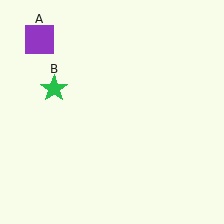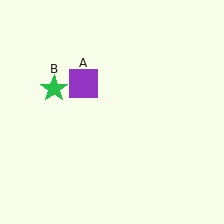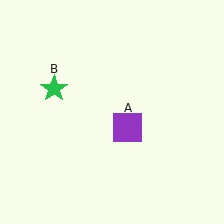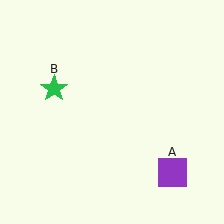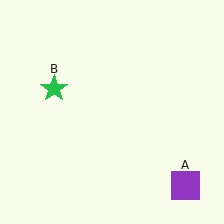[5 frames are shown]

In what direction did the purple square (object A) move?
The purple square (object A) moved down and to the right.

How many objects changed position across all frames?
1 object changed position: purple square (object A).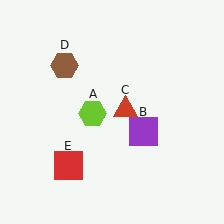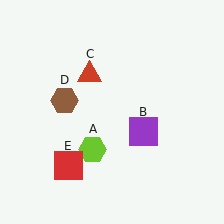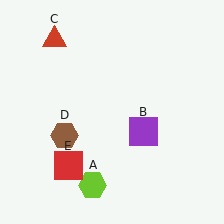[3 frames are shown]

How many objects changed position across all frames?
3 objects changed position: lime hexagon (object A), red triangle (object C), brown hexagon (object D).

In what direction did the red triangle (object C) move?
The red triangle (object C) moved up and to the left.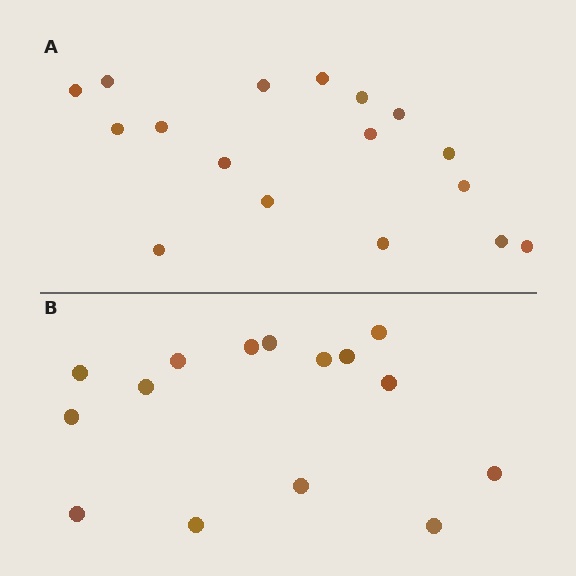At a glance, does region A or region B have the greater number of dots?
Region A (the top region) has more dots.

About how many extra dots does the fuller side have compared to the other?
Region A has just a few more — roughly 2 or 3 more dots than region B.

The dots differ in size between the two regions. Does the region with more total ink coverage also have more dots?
No. Region B has more total ink coverage because its dots are larger, but region A actually contains more individual dots. Total area can be misleading — the number of items is what matters here.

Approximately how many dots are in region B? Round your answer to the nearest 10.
About 20 dots. (The exact count is 15, which rounds to 20.)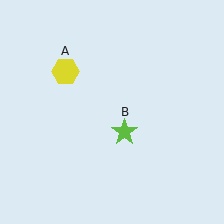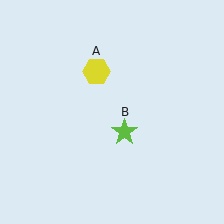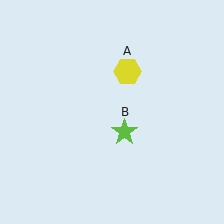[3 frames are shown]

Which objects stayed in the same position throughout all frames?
Lime star (object B) remained stationary.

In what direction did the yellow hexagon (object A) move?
The yellow hexagon (object A) moved right.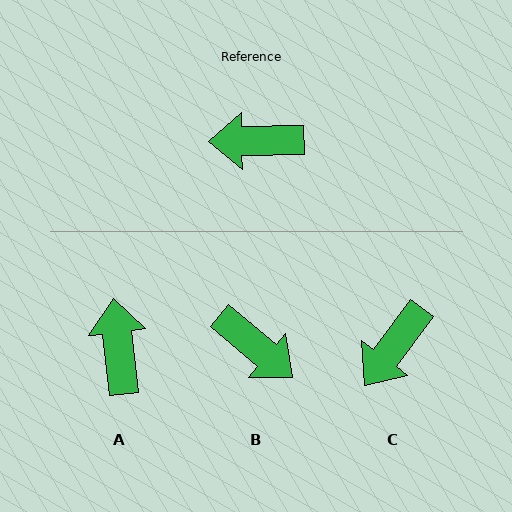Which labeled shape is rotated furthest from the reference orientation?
B, about 139 degrees away.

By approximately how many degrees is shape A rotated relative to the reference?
Approximately 84 degrees clockwise.